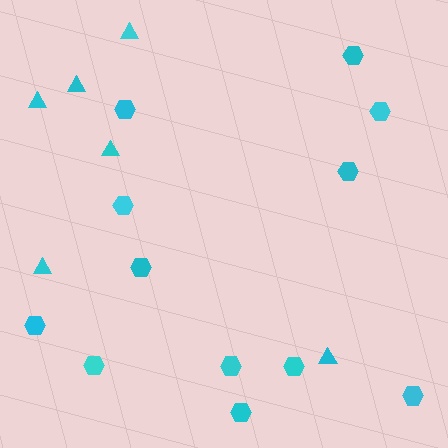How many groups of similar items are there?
There are 2 groups: one group of hexagons (12) and one group of triangles (6).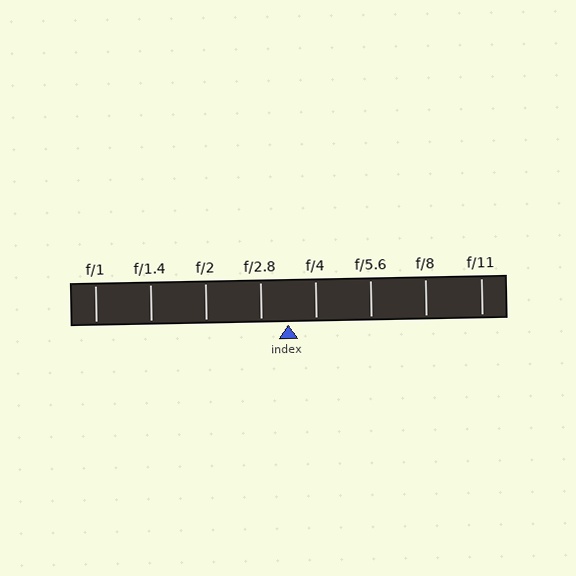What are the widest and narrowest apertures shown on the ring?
The widest aperture shown is f/1 and the narrowest is f/11.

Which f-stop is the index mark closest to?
The index mark is closest to f/2.8.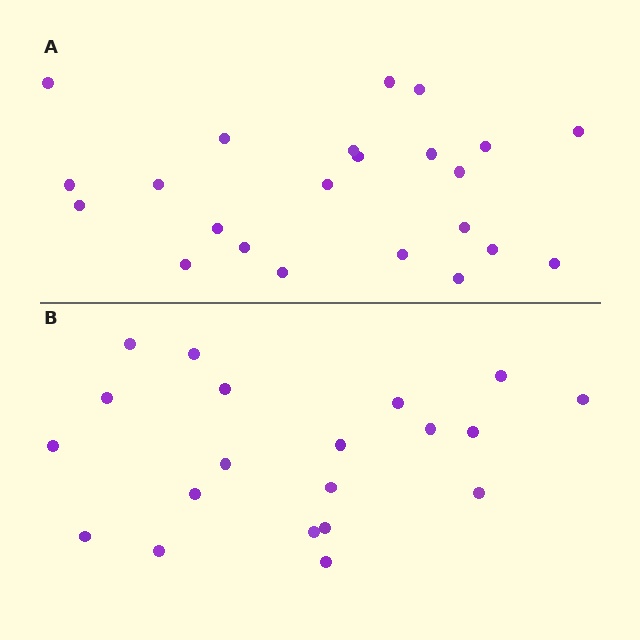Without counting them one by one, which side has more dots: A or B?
Region A (the top region) has more dots.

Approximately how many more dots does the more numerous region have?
Region A has just a few more — roughly 2 or 3 more dots than region B.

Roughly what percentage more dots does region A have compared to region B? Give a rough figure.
About 15% more.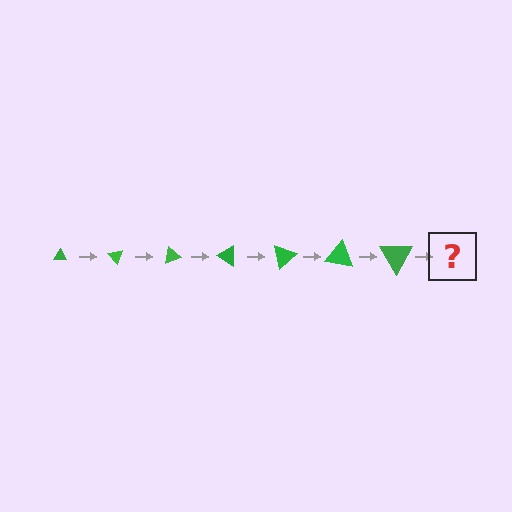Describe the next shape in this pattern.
It should be a triangle, larger than the previous one and rotated 350 degrees from the start.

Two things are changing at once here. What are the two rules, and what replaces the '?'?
The two rules are that the triangle grows larger each step and it rotates 50 degrees each step. The '?' should be a triangle, larger than the previous one and rotated 350 degrees from the start.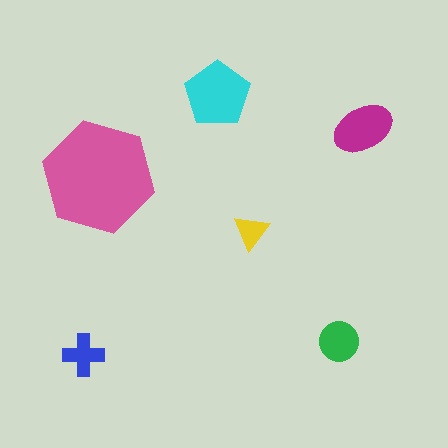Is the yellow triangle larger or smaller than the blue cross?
Smaller.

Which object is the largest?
The pink hexagon.